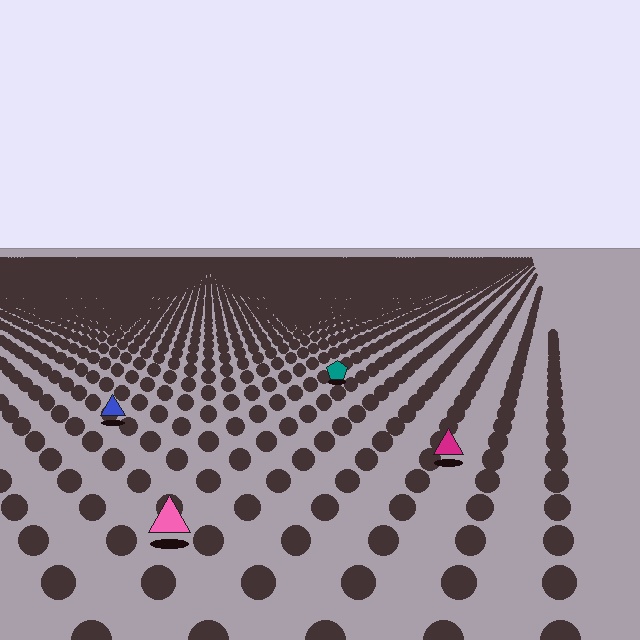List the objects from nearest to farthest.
From nearest to farthest: the pink triangle, the magenta triangle, the blue triangle, the teal pentagon.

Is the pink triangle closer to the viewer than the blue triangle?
Yes. The pink triangle is closer — you can tell from the texture gradient: the ground texture is coarser near it.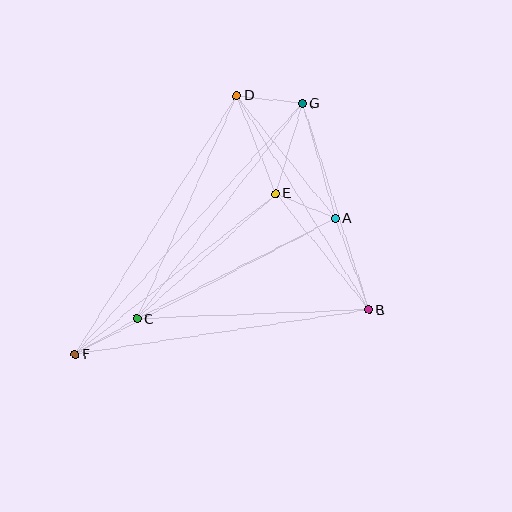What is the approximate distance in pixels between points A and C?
The distance between A and C is approximately 223 pixels.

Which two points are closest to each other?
Points A and E are closest to each other.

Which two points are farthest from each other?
Points F and G are farthest from each other.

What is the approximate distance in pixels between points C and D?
The distance between C and D is approximately 245 pixels.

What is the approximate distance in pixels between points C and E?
The distance between C and E is approximately 187 pixels.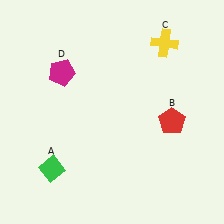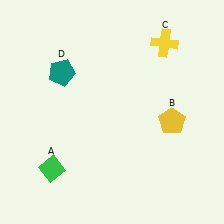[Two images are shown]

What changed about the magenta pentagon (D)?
In Image 1, D is magenta. In Image 2, it changed to teal.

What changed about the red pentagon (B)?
In Image 1, B is red. In Image 2, it changed to yellow.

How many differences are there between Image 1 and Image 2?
There are 2 differences between the two images.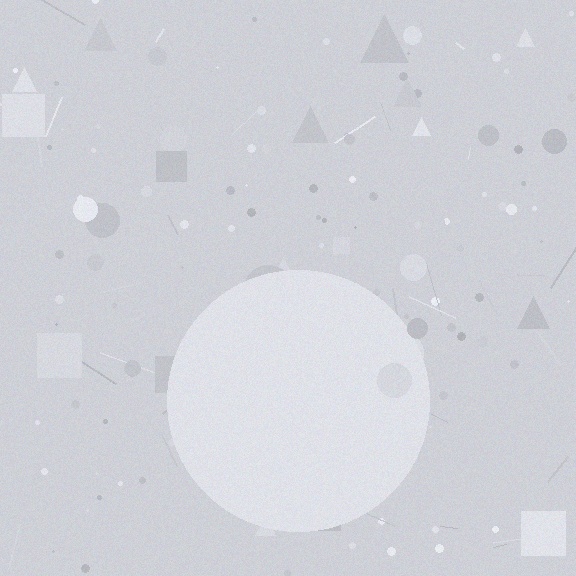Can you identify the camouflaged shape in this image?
The camouflaged shape is a circle.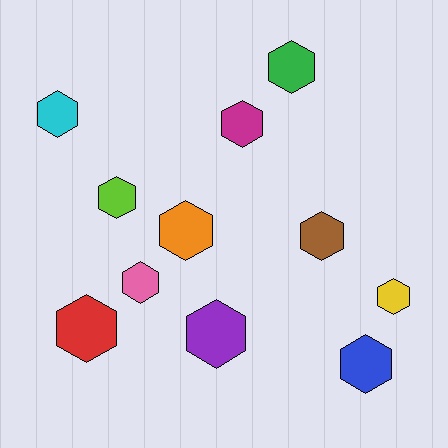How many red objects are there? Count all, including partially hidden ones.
There is 1 red object.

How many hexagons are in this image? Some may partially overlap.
There are 11 hexagons.